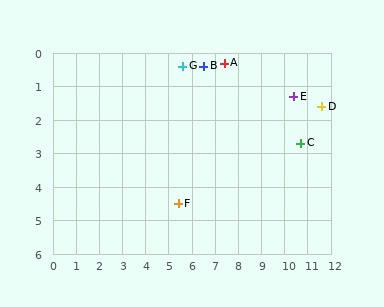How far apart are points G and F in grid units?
Points G and F are about 4.1 grid units apart.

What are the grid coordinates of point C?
Point C is at approximately (10.7, 2.7).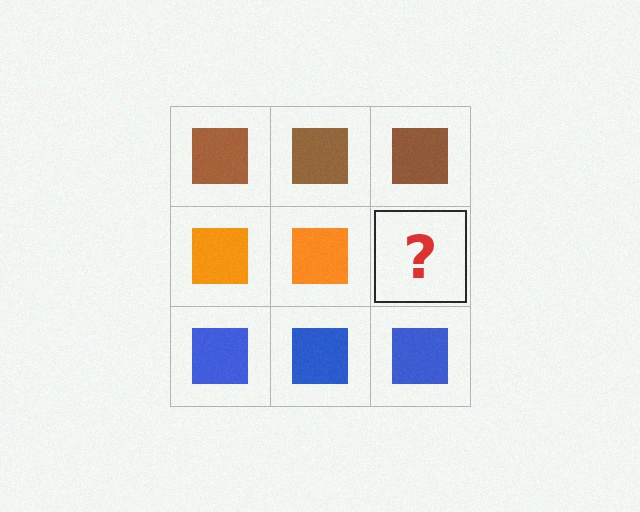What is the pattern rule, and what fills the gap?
The rule is that each row has a consistent color. The gap should be filled with an orange square.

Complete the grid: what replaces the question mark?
The question mark should be replaced with an orange square.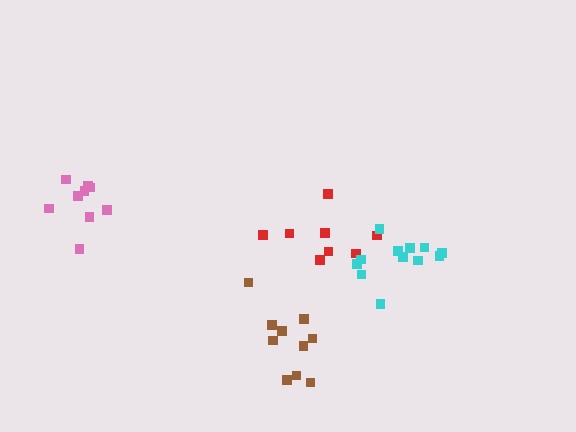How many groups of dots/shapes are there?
There are 4 groups.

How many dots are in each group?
Group 1: 8 dots, Group 2: 12 dots, Group 3: 10 dots, Group 4: 9 dots (39 total).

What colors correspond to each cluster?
The clusters are colored: red, cyan, brown, pink.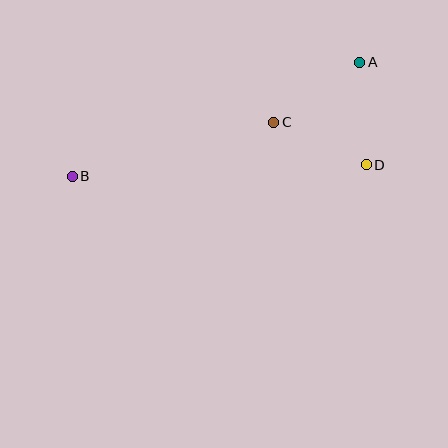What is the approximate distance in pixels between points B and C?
The distance between B and C is approximately 208 pixels.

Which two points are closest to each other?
Points C and D are closest to each other.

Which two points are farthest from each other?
Points A and B are farthest from each other.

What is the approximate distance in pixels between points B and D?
The distance between B and D is approximately 294 pixels.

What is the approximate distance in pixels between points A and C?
The distance between A and C is approximately 105 pixels.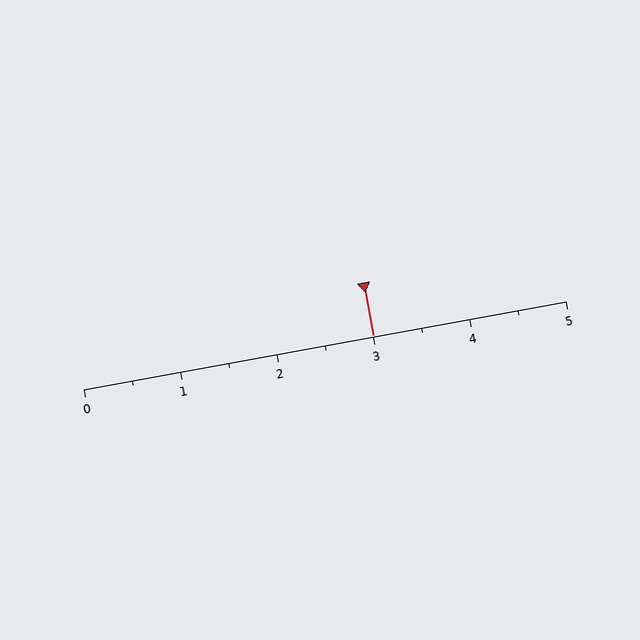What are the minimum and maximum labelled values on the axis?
The axis runs from 0 to 5.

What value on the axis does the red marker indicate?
The marker indicates approximately 3.